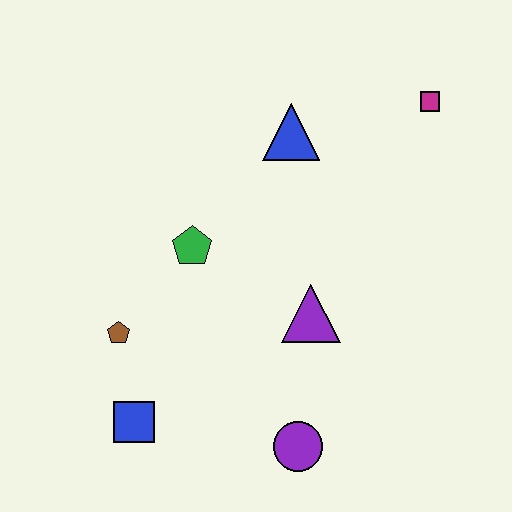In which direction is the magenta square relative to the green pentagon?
The magenta square is to the right of the green pentagon.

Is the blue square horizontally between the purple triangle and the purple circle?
No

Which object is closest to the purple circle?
The purple triangle is closest to the purple circle.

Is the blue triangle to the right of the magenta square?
No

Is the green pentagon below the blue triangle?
Yes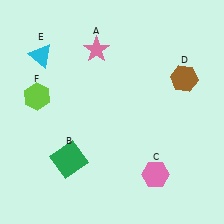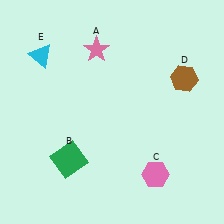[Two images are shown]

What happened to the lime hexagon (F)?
The lime hexagon (F) was removed in Image 2. It was in the top-left area of Image 1.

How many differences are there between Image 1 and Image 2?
There is 1 difference between the two images.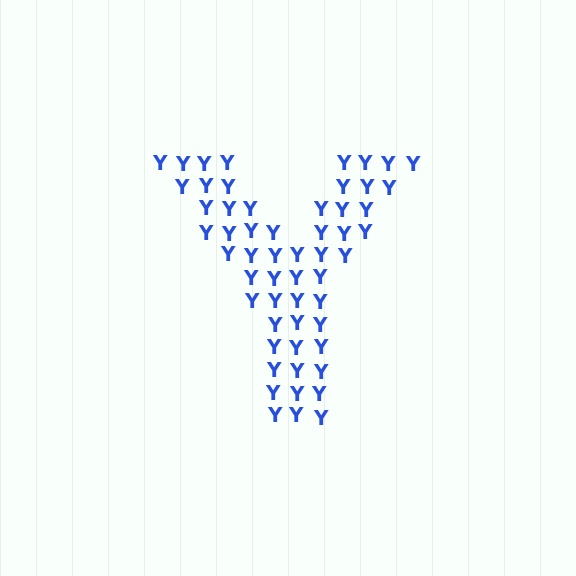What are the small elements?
The small elements are letter Y's.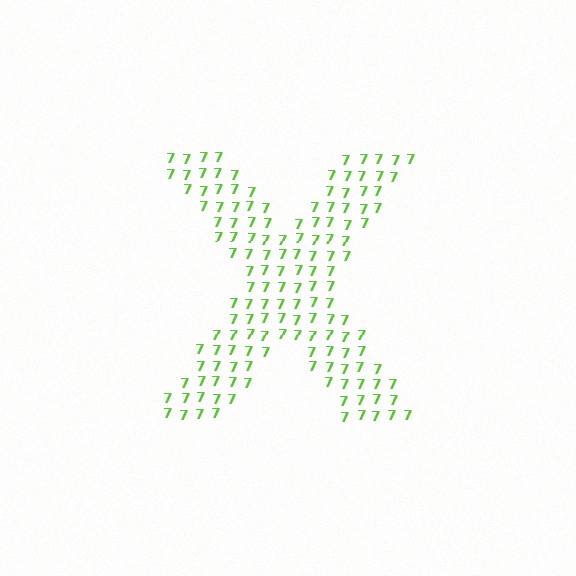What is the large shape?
The large shape is the letter X.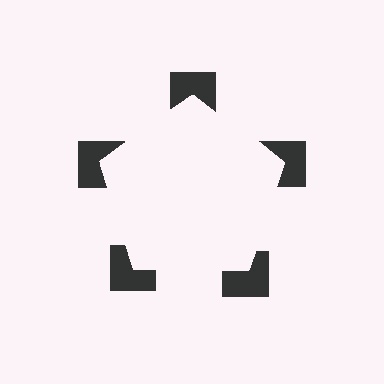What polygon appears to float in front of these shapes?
An illusory pentagon — its edges are inferred from the aligned wedge cuts in the notched squares, not physically drawn.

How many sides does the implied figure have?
5 sides.